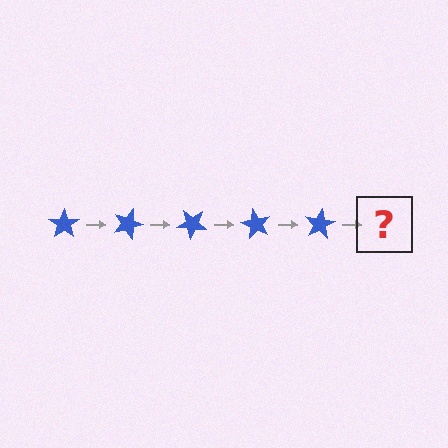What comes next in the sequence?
The next element should be a blue star rotated 100 degrees.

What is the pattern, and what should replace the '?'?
The pattern is that the star rotates 20 degrees each step. The '?' should be a blue star rotated 100 degrees.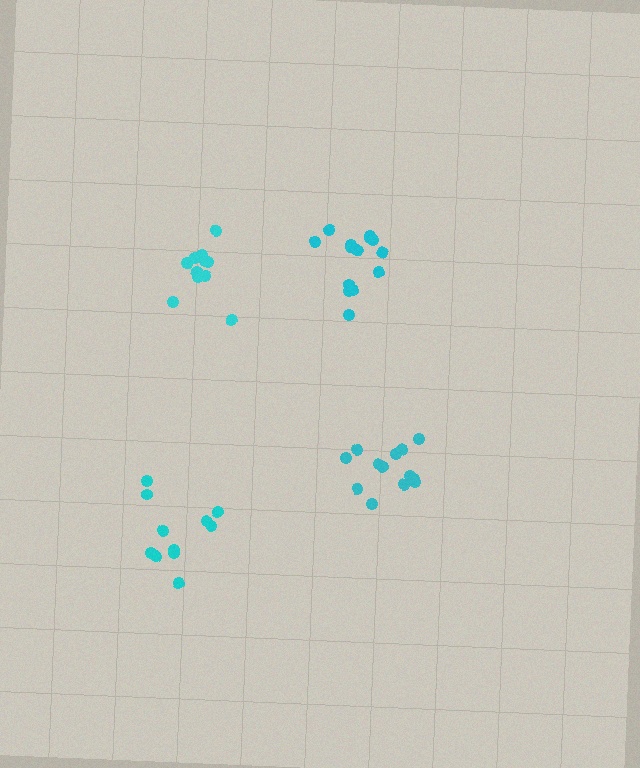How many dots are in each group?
Group 1: 11 dots, Group 2: 12 dots, Group 3: 14 dots, Group 4: 13 dots (50 total).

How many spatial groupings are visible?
There are 4 spatial groupings.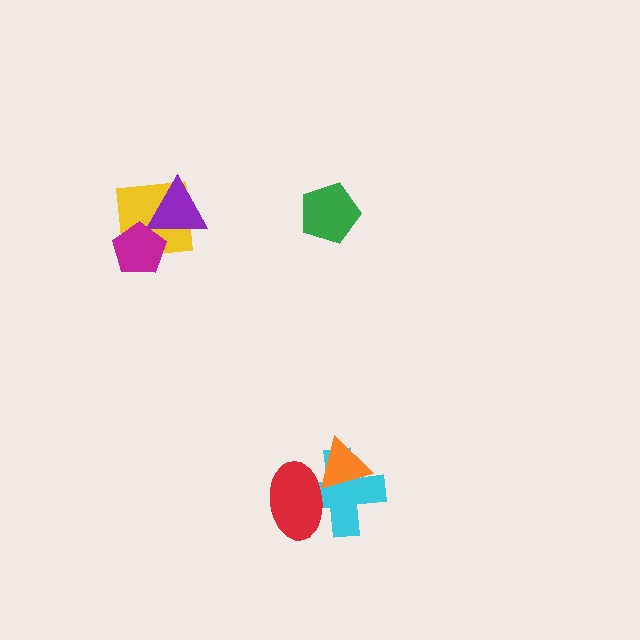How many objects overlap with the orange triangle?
2 objects overlap with the orange triangle.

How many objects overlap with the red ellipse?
2 objects overlap with the red ellipse.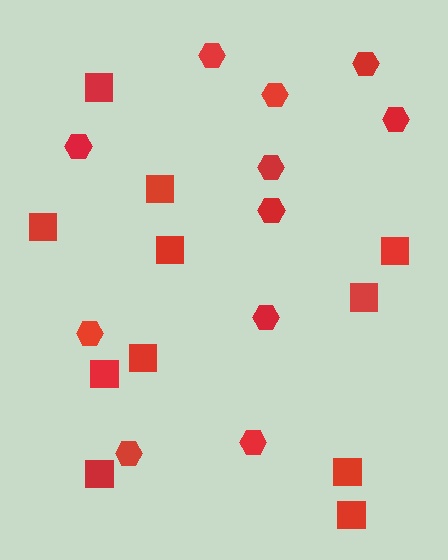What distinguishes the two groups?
There are 2 groups: one group of squares (11) and one group of hexagons (11).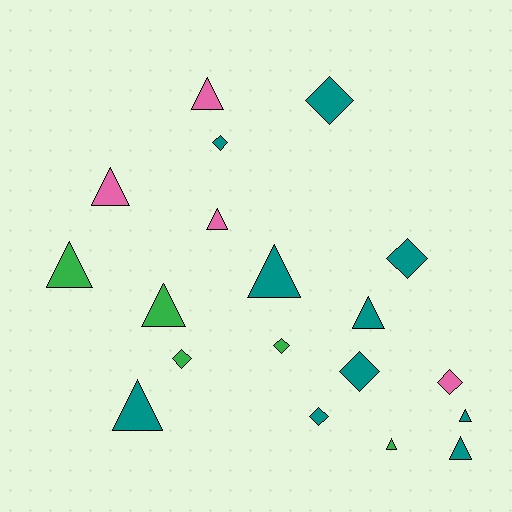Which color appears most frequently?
Teal, with 10 objects.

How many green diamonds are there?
There are 2 green diamonds.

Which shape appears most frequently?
Triangle, with 11 objects.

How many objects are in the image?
There are 19 objects.